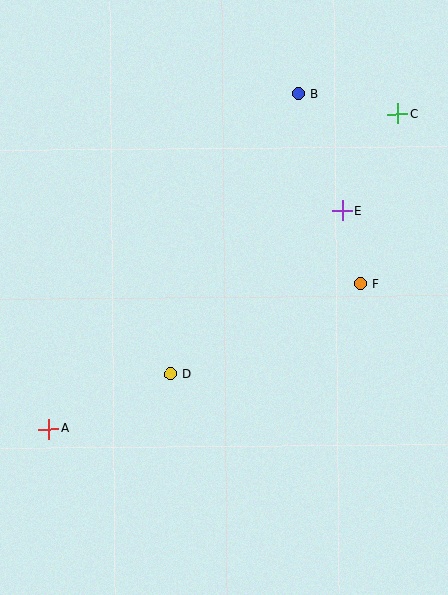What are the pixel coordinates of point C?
Point C is at (398, 114).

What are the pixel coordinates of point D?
Point D is at (170, 374).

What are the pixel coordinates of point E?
Point E is at (342, 211).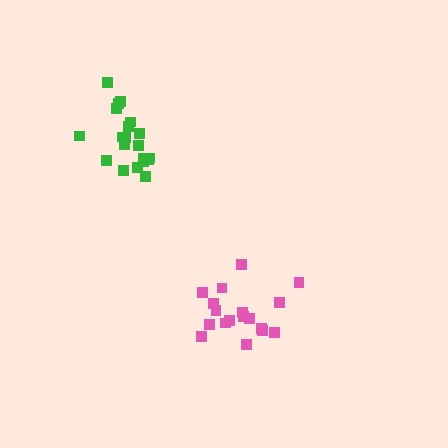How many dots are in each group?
Group 1: 18 dots, Group 2: 20 dots (38 total).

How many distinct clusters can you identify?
There are 2 distinct clusters.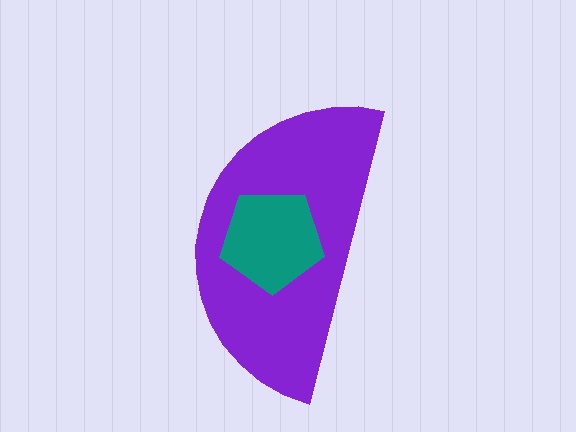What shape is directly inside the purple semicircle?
The teal pentagon.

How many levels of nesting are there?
2.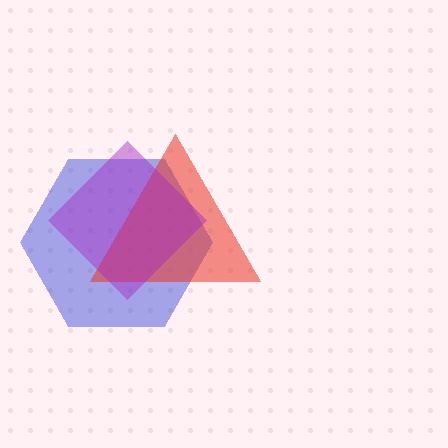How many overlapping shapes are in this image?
There are 3 overlapping shapes in the image.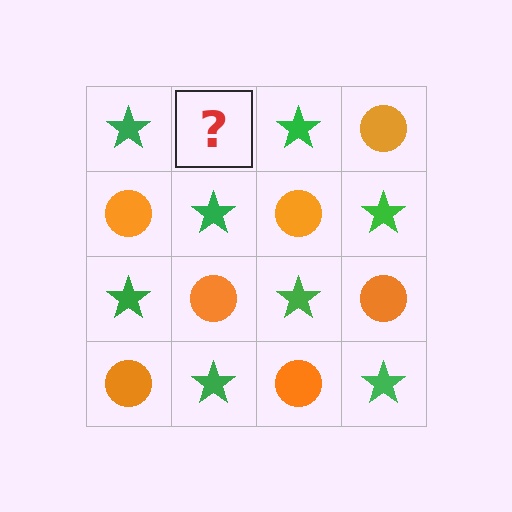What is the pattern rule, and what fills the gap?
The rule is that it alternates green star and orange circle in a checkerboard pattern. The gap should be filled with an orange circle.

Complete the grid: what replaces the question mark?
The question mark should be replaced with an orange circle.